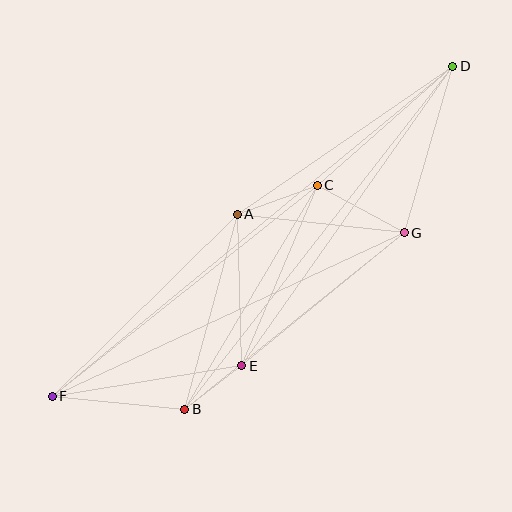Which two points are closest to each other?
Points B and E are closest to each other.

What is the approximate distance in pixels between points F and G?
The distance between F and G is approximately 388 pixels.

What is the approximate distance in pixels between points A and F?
The distance between A and F is approximately 259 pixels.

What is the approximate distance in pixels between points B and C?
The distance between B and C is approximately 260 pixels.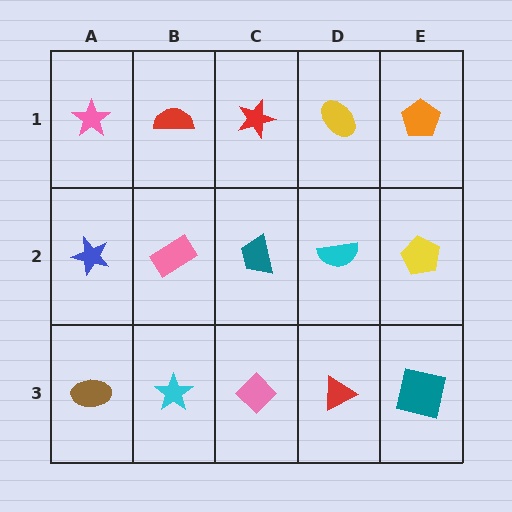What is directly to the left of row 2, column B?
A blue star.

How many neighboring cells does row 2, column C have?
4.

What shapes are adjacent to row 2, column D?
A yellow ellipse (row 1, column D), a red triangle (row 3, column D), a teal trapezoid (row 2, column C), a yellow pentagon (row 2, column E).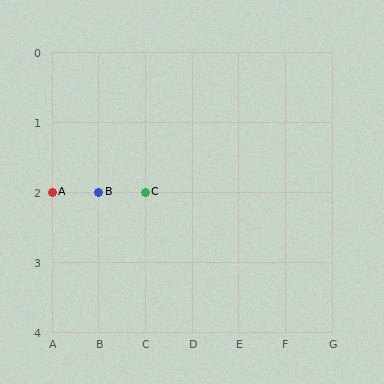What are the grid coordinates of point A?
Point A is at grid coordinates (A, 2).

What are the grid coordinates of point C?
Point C is at grid coordinates (C, 2).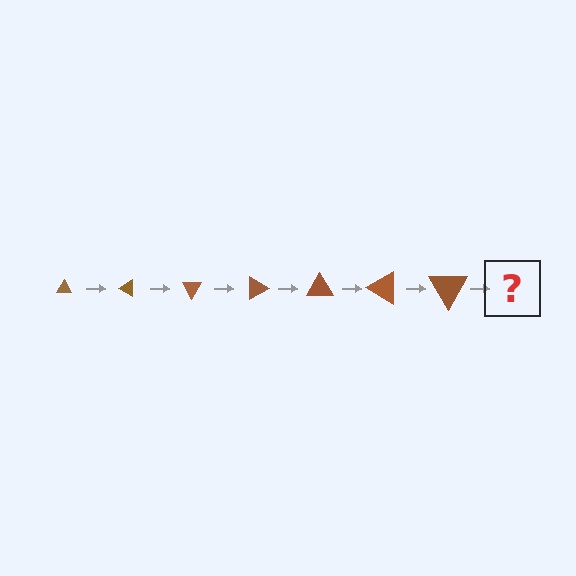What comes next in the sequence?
The next element should be a triangle, larger than the previous one and rotated 210 degrees from the start.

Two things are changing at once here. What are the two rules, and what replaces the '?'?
The two rules are that the triangle grows larger each step and it rotates 30 degrees each step. The '?' should be a triangle, larger than the previous one and rotated 210 degrees from the start.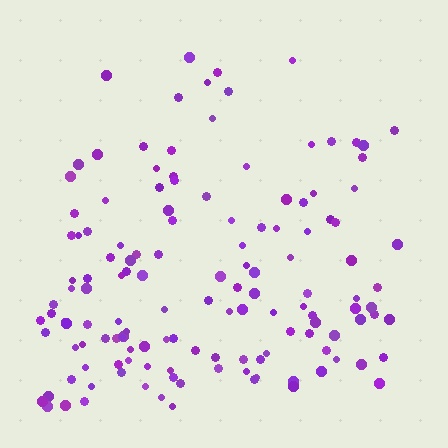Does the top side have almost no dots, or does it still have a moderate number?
Still a moderate number, just noticeably fewer than the bottom.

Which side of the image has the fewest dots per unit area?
The top.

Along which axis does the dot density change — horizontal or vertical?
Vertical.